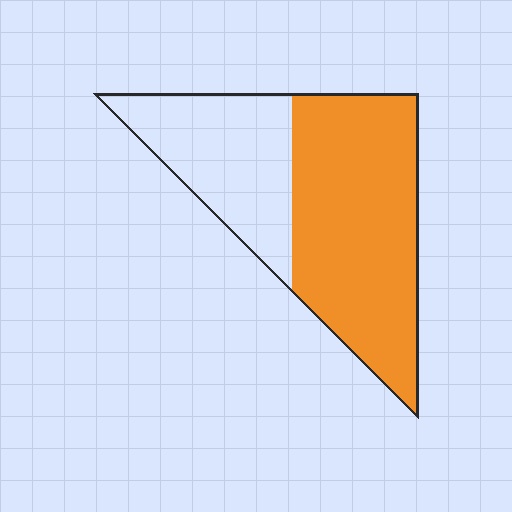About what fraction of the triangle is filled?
About five eighths (5/8).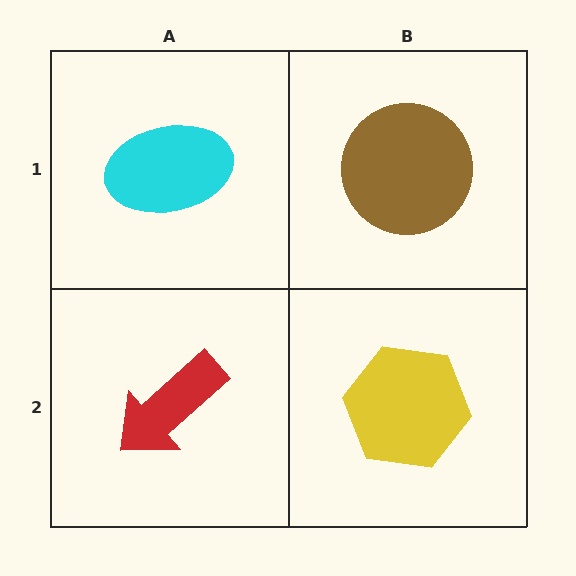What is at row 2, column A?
A red arrow.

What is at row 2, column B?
A yellow hexagon.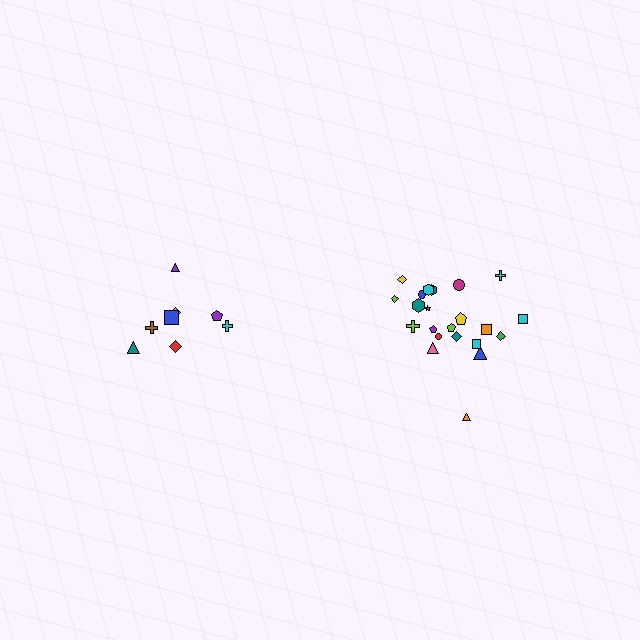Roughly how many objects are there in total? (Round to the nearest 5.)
Roughly 30 objects in total.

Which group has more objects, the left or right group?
The right group.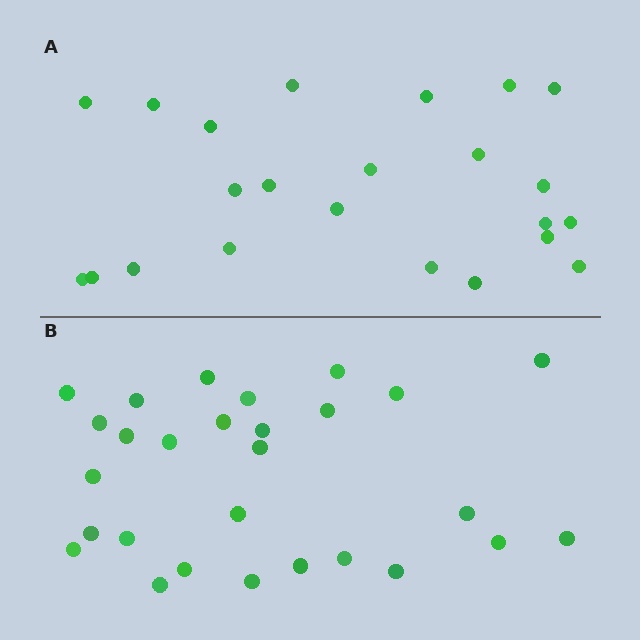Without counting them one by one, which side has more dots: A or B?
Region B (the bottom region) has more dots.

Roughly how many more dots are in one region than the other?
Region B has about 5 more dots than region A.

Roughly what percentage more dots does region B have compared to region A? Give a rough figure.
About 20% more.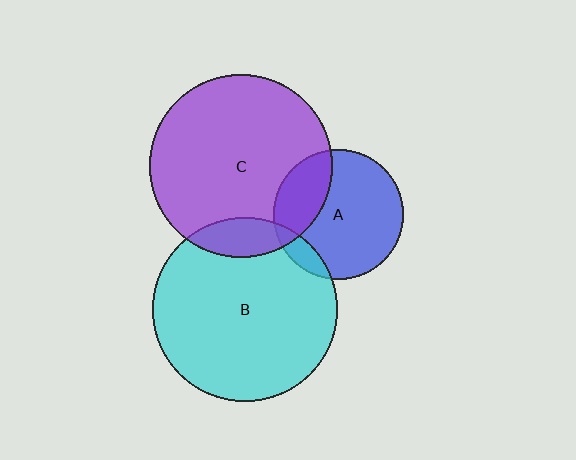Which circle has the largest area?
Circle B (cyan).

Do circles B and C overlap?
Yes.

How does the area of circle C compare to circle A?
Approximately 2.0 times.